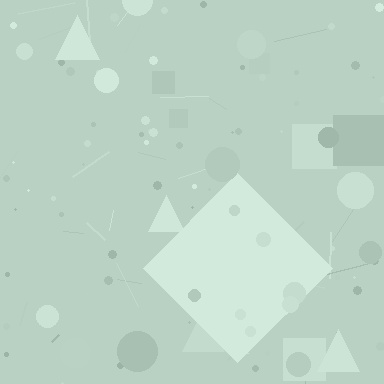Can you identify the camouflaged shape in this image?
The camouflaged shape is a diamond.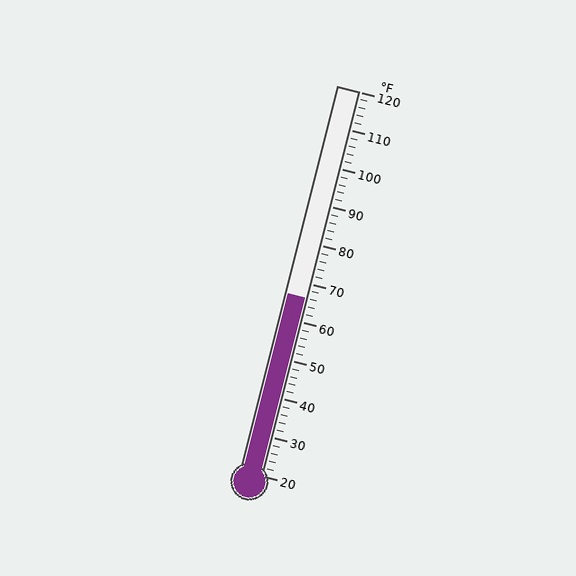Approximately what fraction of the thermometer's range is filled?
The thermometer is filled to approximately 45% of its range.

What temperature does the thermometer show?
The thermometer shows approximately 66°F.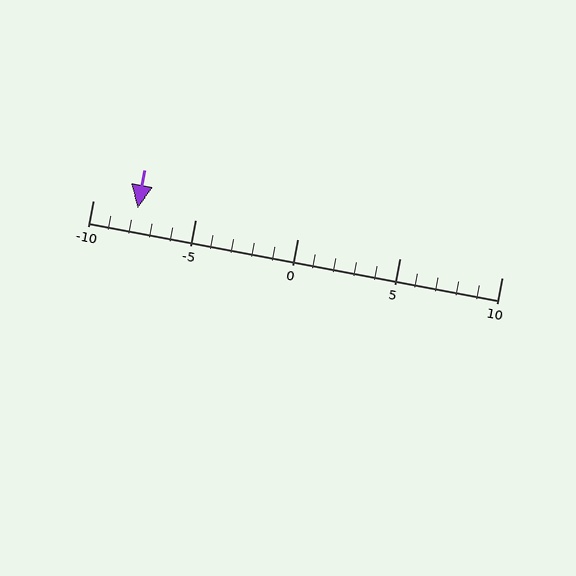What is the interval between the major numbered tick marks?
The major tick marks are spaced 5 units apart.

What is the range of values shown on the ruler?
The ruler shows values from -10 to 10.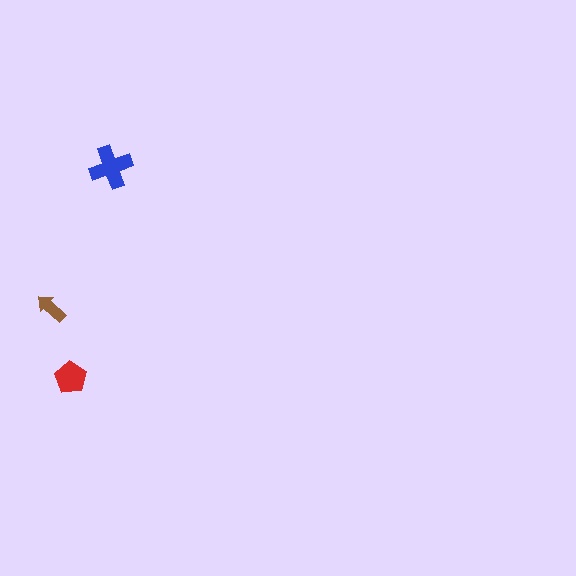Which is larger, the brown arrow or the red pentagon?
The red pentagon.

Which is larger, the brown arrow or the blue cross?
The blue cross.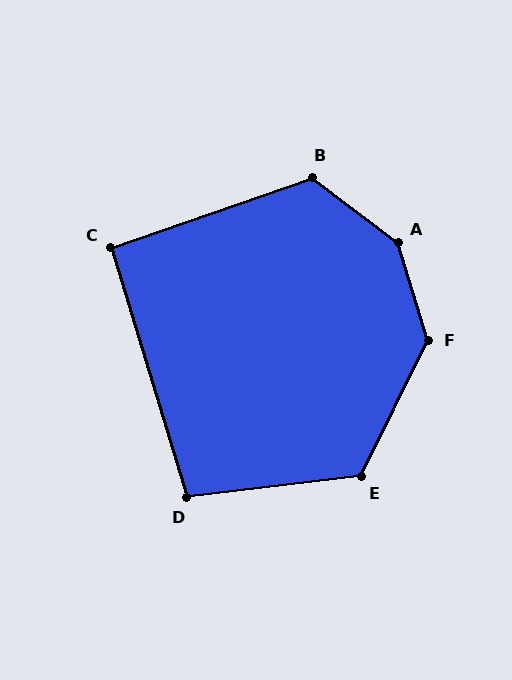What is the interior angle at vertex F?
Approximately 137 degrees (obtuse).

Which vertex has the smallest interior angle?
C, at approximately 92 degrees.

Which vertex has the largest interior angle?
A, at approximately 144 degrees.